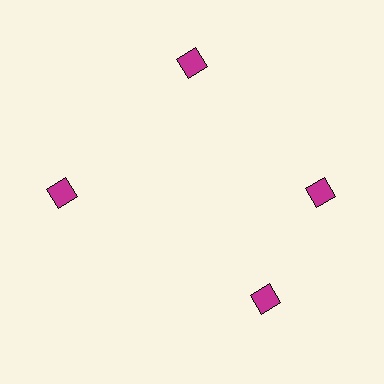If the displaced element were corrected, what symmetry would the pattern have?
It would have 4-fold rotational symmetry — the pattern would map onto itself every 90 degrees.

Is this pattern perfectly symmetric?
No. The 4 magenta diamonds are arranged in a ring, but one element near the 6 o'clock position is rotated out of alignment along the ring, breaking the 4-fold rotational symmetry.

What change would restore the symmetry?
The symmetry would be restored by rotating it back into even spacing with its neighbors so that all 4 diamonds sit at equal angles and equal distance from the center.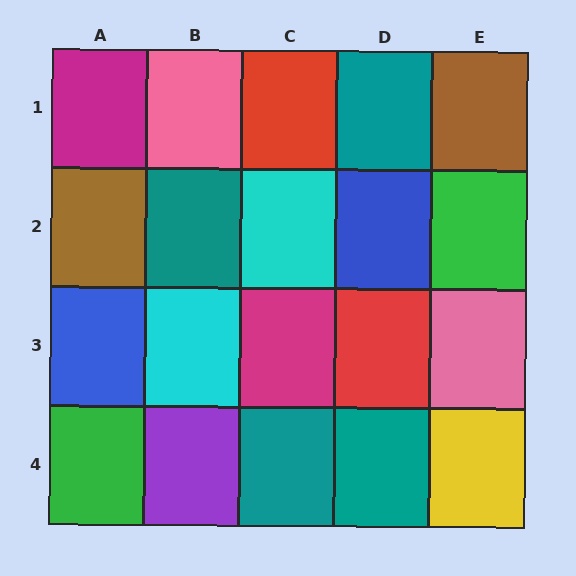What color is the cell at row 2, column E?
Green.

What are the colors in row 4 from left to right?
Green, purple, teal, teal, yellow.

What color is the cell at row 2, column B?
Teal.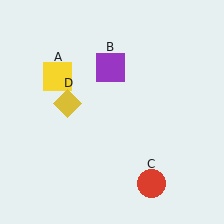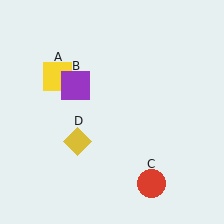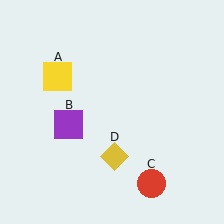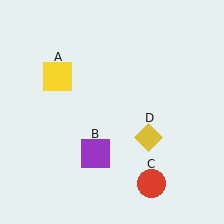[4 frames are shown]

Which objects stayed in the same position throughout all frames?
Yellow square (object A) and red circle (object C) remained stationary.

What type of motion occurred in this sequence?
The purple square (object B), yellow diamond (object D) rotated counterclockwise around the center of the scene.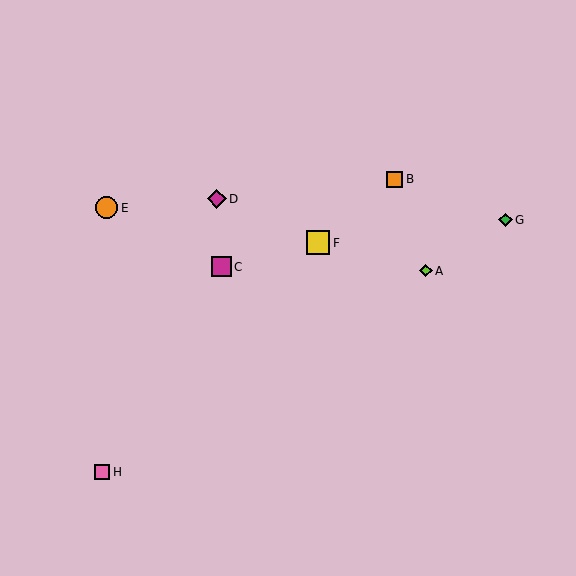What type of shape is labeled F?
Shape F is a yellow square.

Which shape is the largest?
The yellow square (labeled F) is the largest.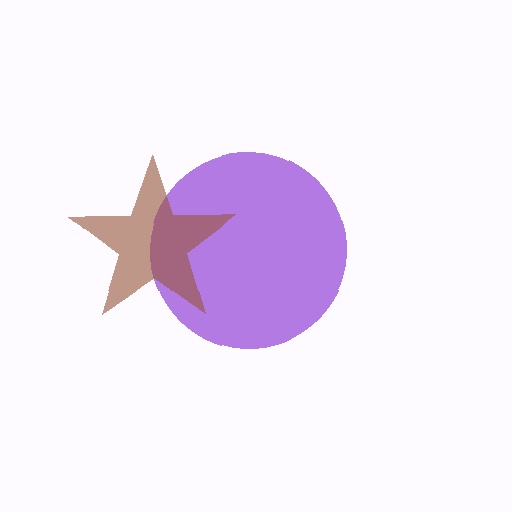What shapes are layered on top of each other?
The layered shapes are: a purple circle, a brown star.